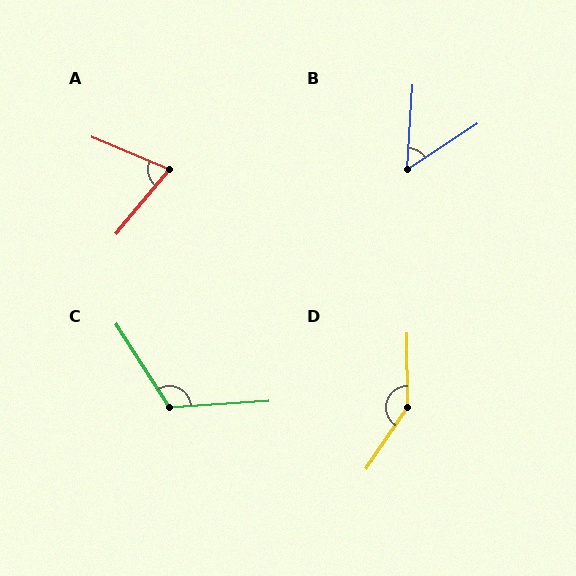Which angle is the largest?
D, at approximately 146 degrees.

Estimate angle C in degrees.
Approximately 119 degrees.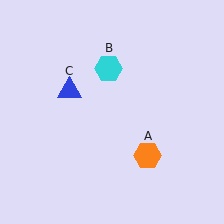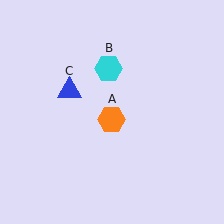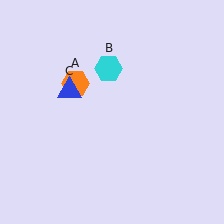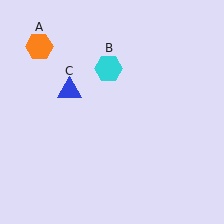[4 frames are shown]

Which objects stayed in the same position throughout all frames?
Cyan hexagon (object B) and blue triangle (object C) remained stationary.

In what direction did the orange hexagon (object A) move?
The orange hexagon (object A) moved up and to the left.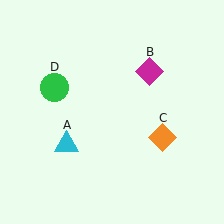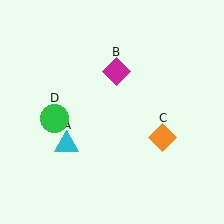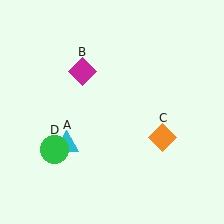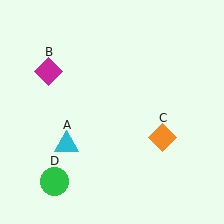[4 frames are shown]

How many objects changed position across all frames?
2 objects changed position: magenta diamond (object B), green circle (object D).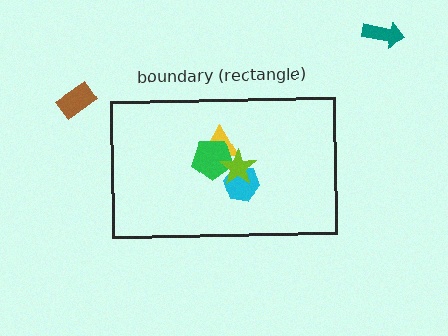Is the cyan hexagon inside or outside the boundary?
Inside.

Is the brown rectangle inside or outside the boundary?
Outside.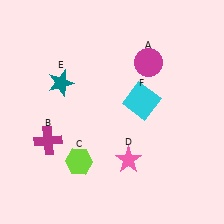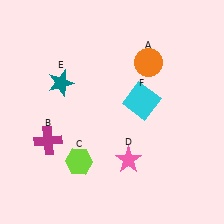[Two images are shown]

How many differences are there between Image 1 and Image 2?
There is 1 difference between the two images.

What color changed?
The circle (A) changed from magenta in Image 1 to orange in Image 2.